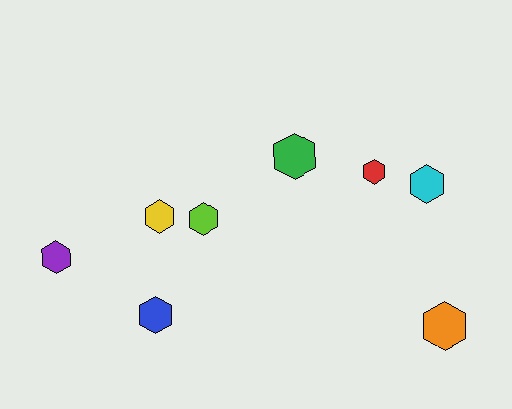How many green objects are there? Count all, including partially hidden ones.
There is 1 green object.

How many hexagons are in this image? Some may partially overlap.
There are 8 hexagons.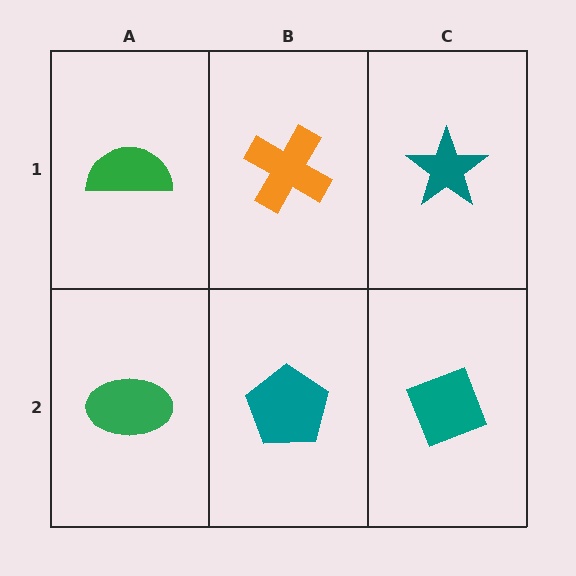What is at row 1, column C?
A teal star.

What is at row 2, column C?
A teal diamond.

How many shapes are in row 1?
3 shapes.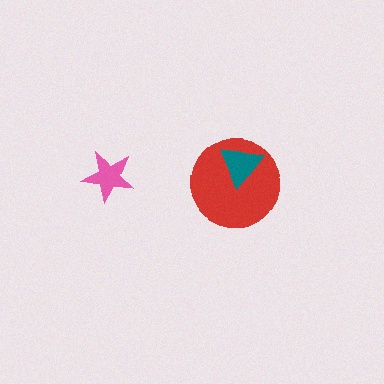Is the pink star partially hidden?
No, no other shape covers it.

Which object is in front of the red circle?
The teal triangle is in front of the red circle.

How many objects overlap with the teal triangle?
1 object overlaps with the teal triangle.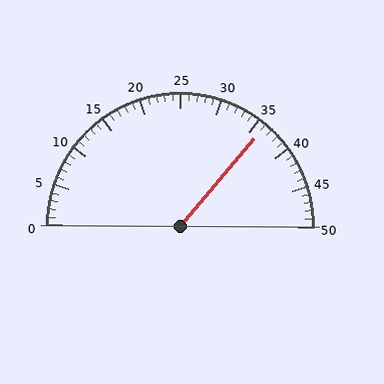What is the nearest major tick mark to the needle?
The nearest major tick mark is 35.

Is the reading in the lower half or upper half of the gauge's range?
The reading is in the upper half of the range (0 to 50).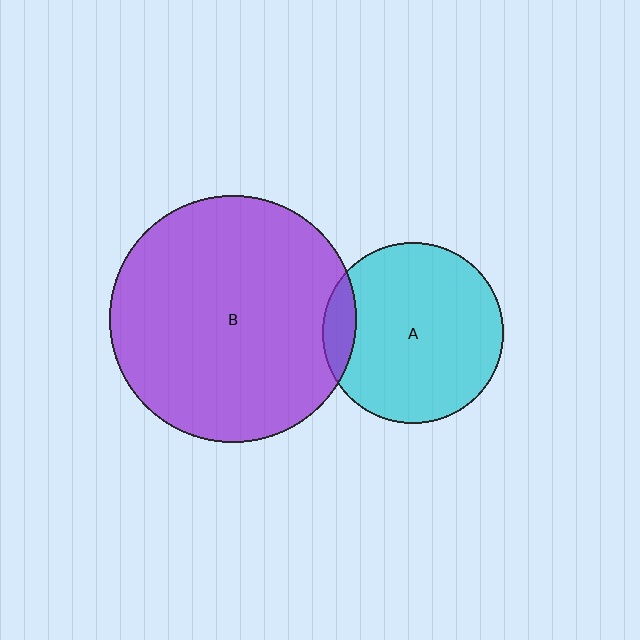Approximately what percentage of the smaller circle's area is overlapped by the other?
Approximately 10%.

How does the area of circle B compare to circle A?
Approximately 1.9 times.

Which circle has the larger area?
Circle B (purple).